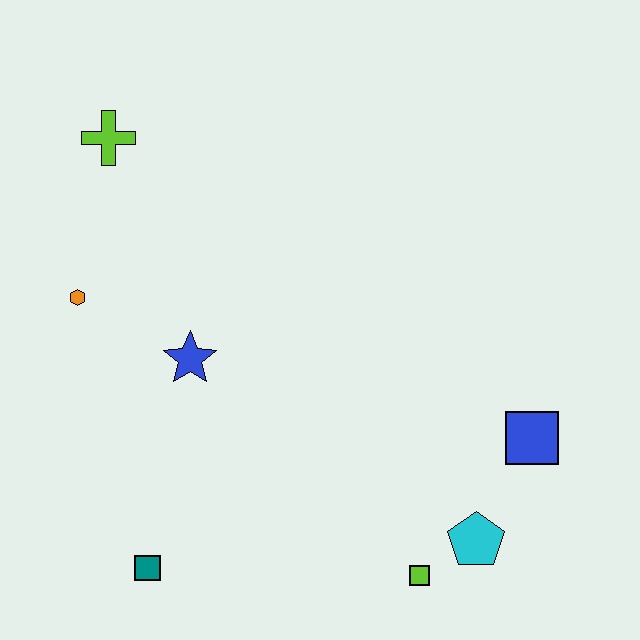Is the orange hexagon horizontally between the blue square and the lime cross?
No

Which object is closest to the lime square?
The cyan pentagon is closest to the lime square.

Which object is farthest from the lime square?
The lime cross is farthest from the lime square.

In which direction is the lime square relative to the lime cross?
The lime square is below the lime cross.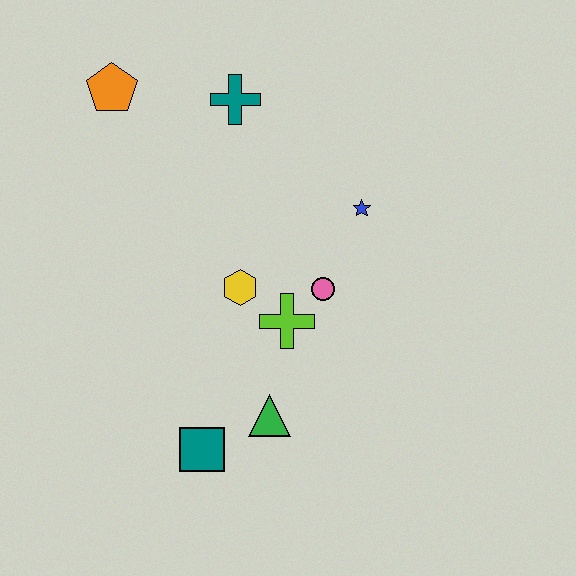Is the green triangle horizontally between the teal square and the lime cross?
Yes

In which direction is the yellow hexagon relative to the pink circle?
The yellow hexagon is to the left of the pink circle.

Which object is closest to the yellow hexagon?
The lime cross is closest to the yellow hexagon.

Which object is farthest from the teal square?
The orange pentagon is farthest from the teal square.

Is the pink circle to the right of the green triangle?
Yes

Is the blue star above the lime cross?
Yes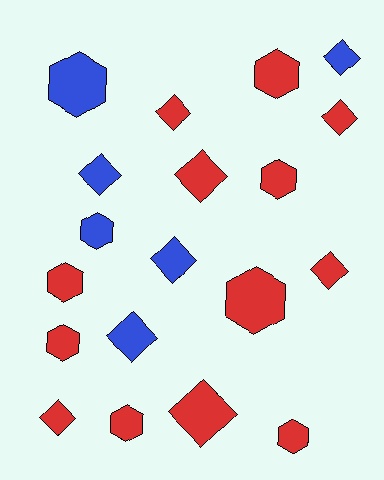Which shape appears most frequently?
Diamond, with 10 objects.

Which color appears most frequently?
Red, with 13 objects.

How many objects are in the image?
There are 19 objects.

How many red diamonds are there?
There are 6 red diamonds.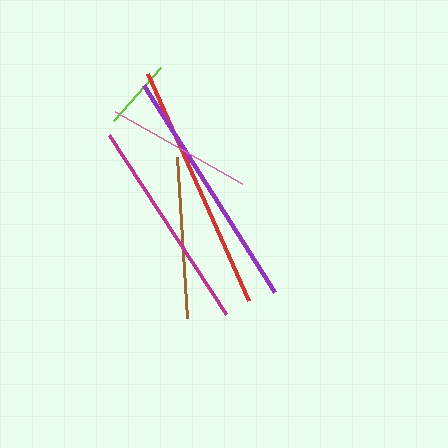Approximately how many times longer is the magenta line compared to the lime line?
The magenta line is approximately 3.1 times the length of the lime line.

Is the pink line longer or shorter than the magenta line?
The magenta line is longer than the pink line.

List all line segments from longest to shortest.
From longest to shortest: red, purple, magenta, brown, pink, lime.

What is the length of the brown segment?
The brown segment is approximately 161 pixels long.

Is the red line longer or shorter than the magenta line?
The red line is longer than the magenta line.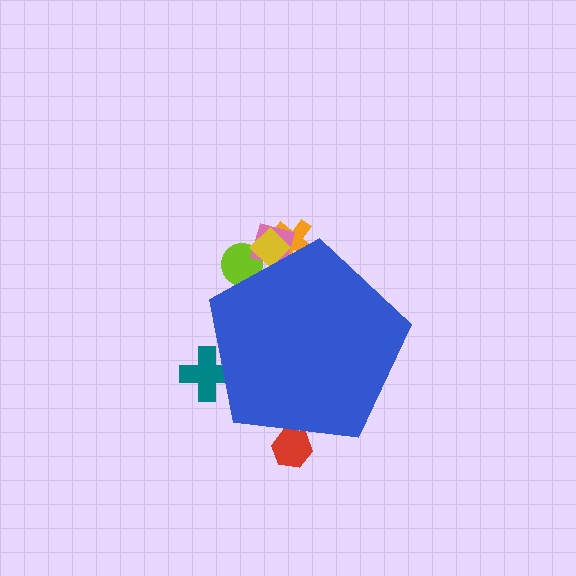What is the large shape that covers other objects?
A blue pentagon.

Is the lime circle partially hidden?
Yes, the lime circle is partially hidden behind the blue pentagon.